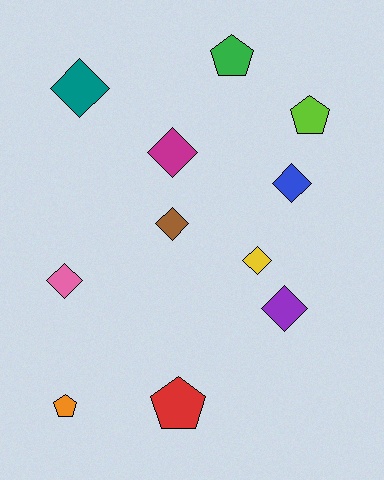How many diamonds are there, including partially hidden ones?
There are 7 diamonds.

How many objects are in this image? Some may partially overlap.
There are 11 objects.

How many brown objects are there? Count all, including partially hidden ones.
There is 1 brown object.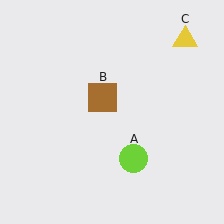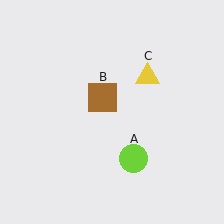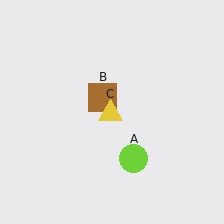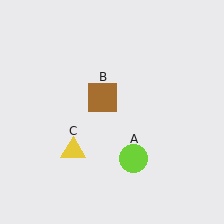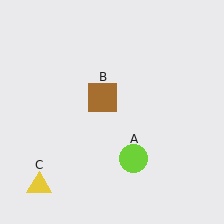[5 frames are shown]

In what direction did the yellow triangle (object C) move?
The yellow triangle (object C) moved down and to the left.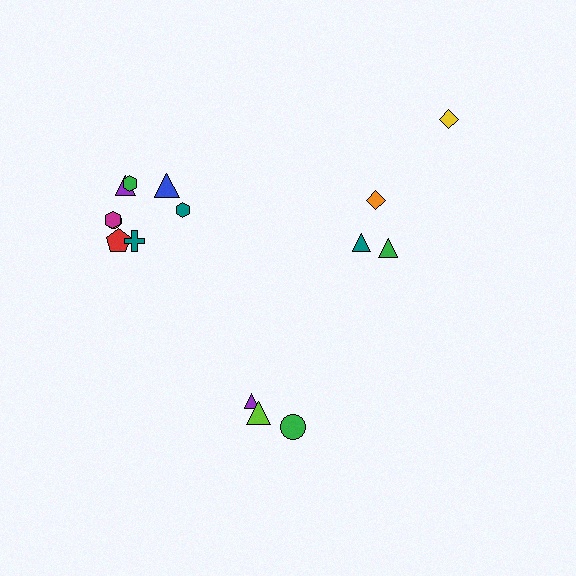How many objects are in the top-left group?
There are 8 objects.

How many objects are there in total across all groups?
There are 15 objects.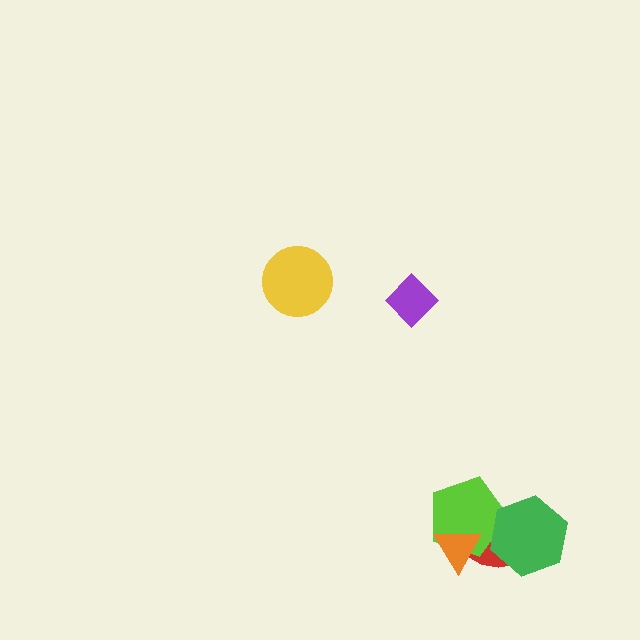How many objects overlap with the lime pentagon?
3 objects overlap with the lime pentagon.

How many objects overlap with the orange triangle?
2 objects overlap with the orange triangle.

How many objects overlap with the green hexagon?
2 objects overlap with the green hexagon.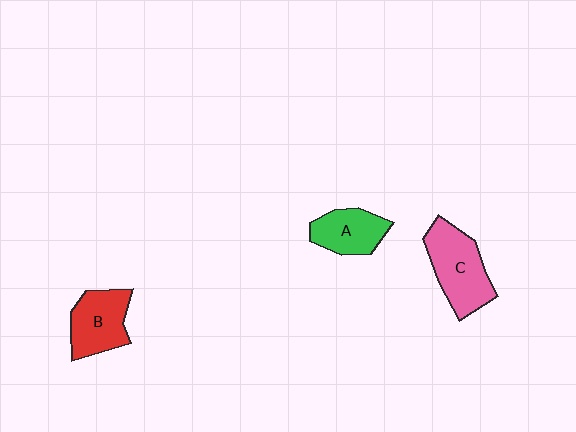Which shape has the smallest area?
Shape A (green).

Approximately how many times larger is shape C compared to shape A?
Approximately 1.5 times.